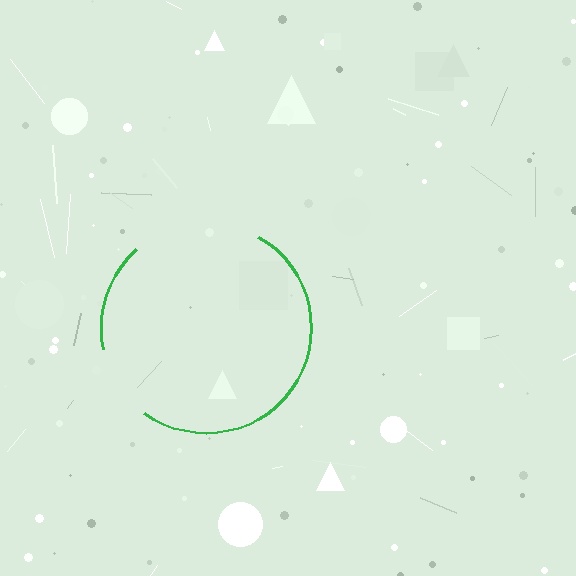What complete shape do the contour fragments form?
The contour fragments form a circle.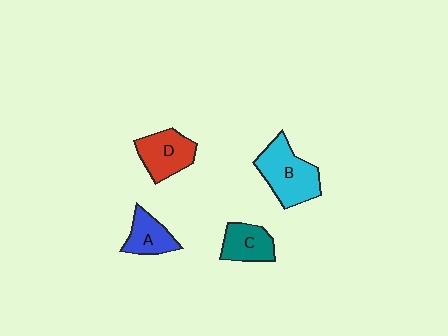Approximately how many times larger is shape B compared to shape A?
Approximately 1.7 times.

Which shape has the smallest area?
Shape A (blue).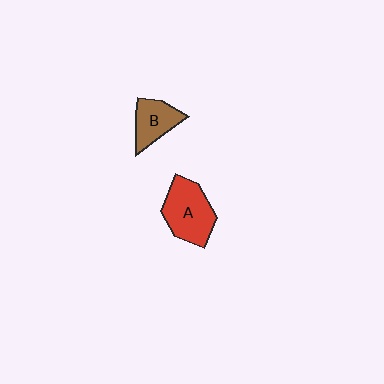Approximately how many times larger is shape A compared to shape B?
Approximately 1.5 times.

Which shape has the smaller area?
Shape B (brown).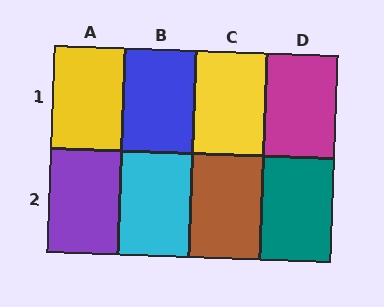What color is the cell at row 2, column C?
Brown.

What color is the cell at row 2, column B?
Cyan.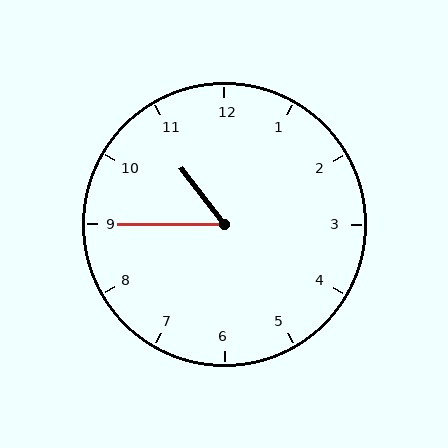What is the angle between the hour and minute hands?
Approximately 52 degrees.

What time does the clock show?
10:45.